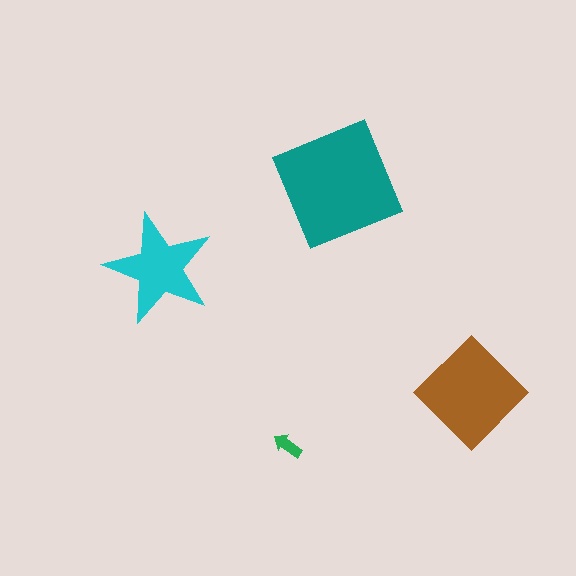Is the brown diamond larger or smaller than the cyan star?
Larger.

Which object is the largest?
The teal square.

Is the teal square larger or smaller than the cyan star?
Larger.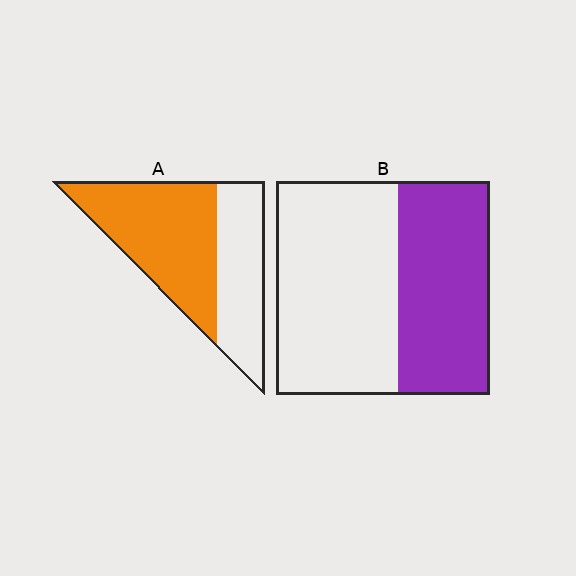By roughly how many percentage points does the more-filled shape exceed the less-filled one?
By roughly 15 percentage points (A over B).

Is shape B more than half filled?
No.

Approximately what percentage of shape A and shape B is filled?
A is approximately 60% and B is approximately 45%.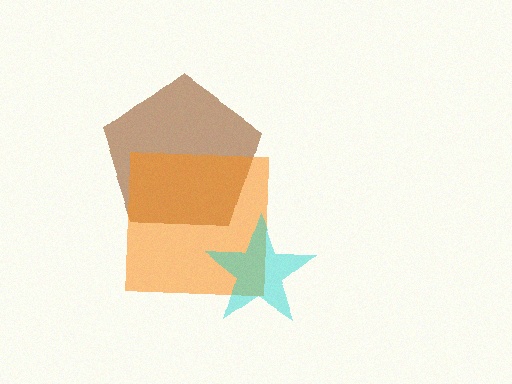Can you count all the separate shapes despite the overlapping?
Yes, there are 3 separate shapes.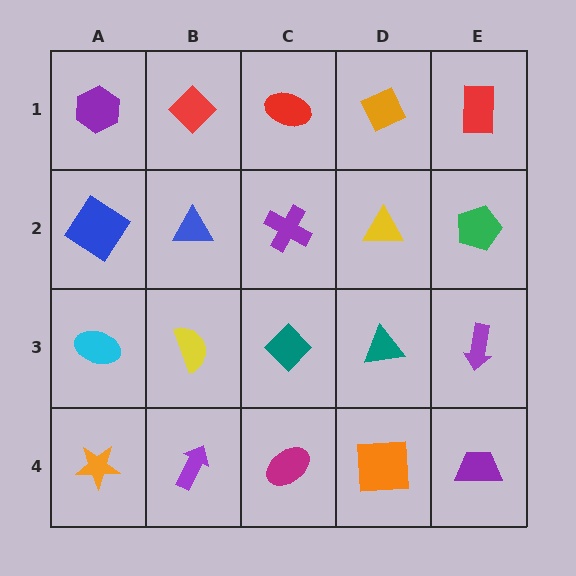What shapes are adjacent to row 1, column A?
A blue diamond (row 2, column A), a red diamond (row 1, column B).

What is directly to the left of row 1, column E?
An orange diamond.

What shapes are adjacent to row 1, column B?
A blue triangle (row 2, column B), a purple hexagon (row 1, column A), a red ellipse (row 1, column C).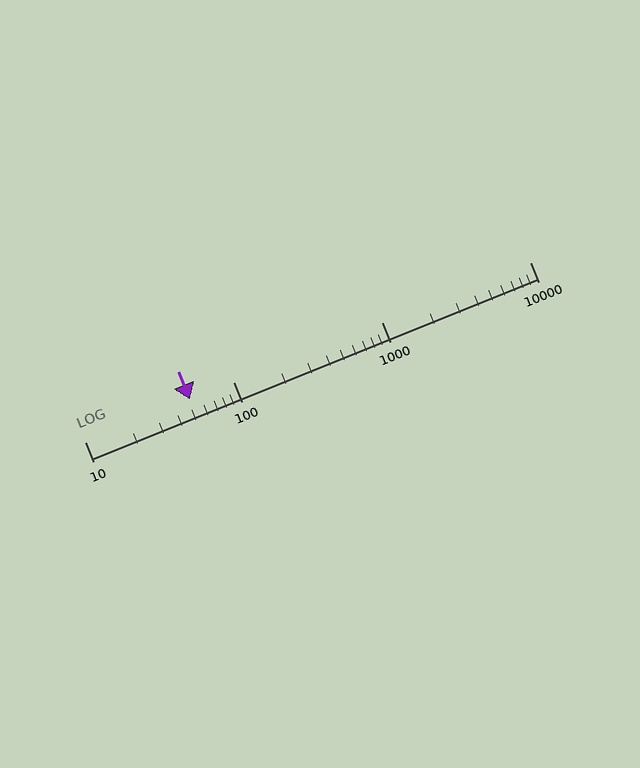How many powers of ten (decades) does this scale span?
The scale spans 3 decades, from 10 to 10000.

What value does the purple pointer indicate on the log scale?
The pointer indicates approximately 51.